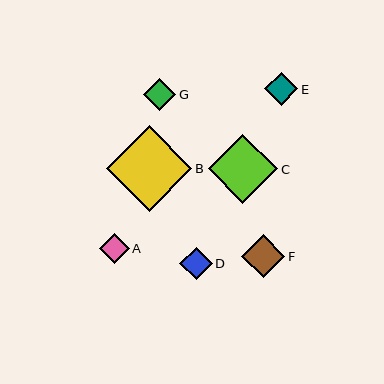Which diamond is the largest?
Diamond B is the largest with a size of approximately 85 pixels.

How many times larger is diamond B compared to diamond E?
Diamond B is approximately 2.6 times the size of diamond E.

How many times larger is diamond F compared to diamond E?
Diamond F is approximately 1.3 times the size of diamond E.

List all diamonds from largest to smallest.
From largest to smallest: B, C, F, E, D, G, A.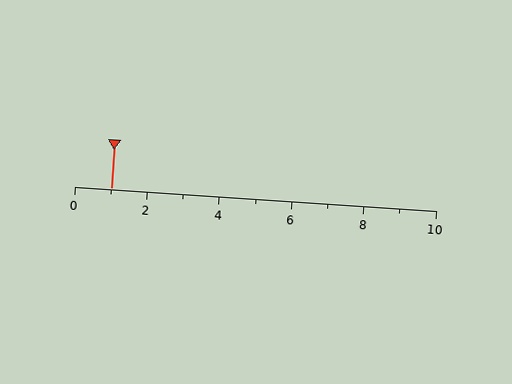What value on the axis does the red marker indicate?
The marker indicates approximately 1.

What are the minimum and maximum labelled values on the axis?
The axis runs from 0 to 10.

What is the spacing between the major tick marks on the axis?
The major ticks are spaced 2 apart.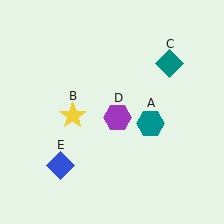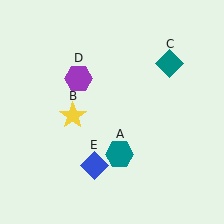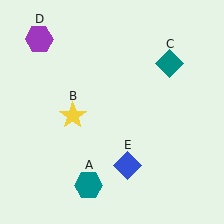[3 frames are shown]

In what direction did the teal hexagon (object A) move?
The teal hexagon (object A) moved down and to the left.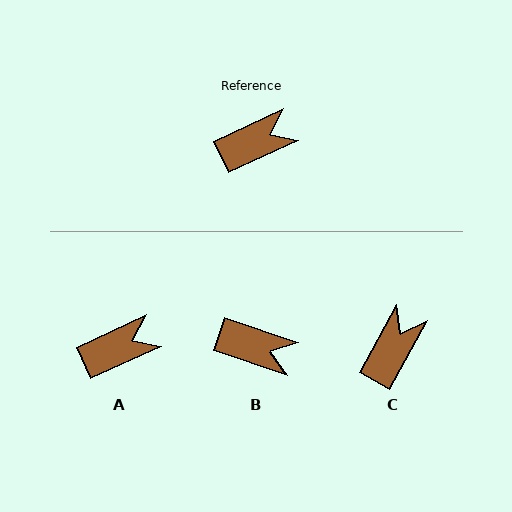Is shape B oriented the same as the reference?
No, it is off by about 44 degrees.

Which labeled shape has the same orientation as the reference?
A.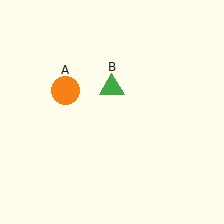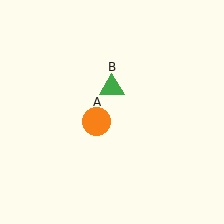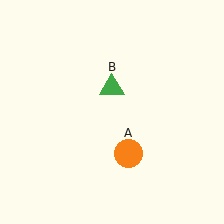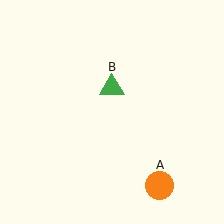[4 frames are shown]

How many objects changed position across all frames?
1 object changed position: orange circle (object A).